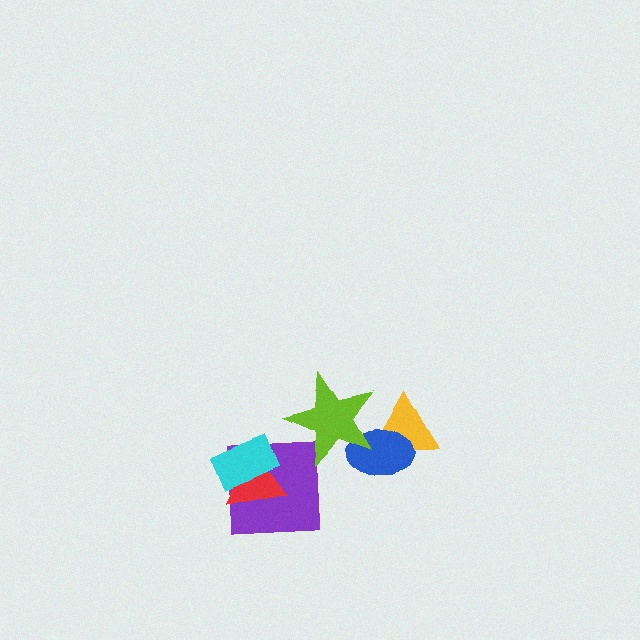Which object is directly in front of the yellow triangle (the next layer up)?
The blue ellipse is directly in front of the yellow triangle.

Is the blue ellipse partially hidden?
Yes, it is partially covered by another shape.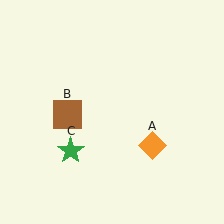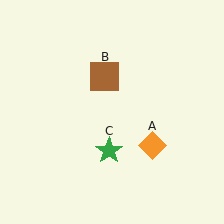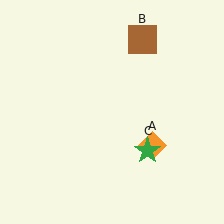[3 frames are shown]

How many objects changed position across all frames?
2 objects changed position: brown square (object B), green star (object C).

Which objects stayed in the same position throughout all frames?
Orange diamond (object A) remained stationary.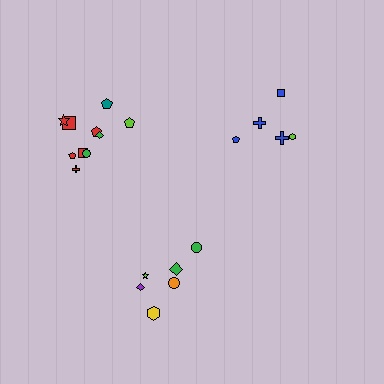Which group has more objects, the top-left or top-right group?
The top-left group.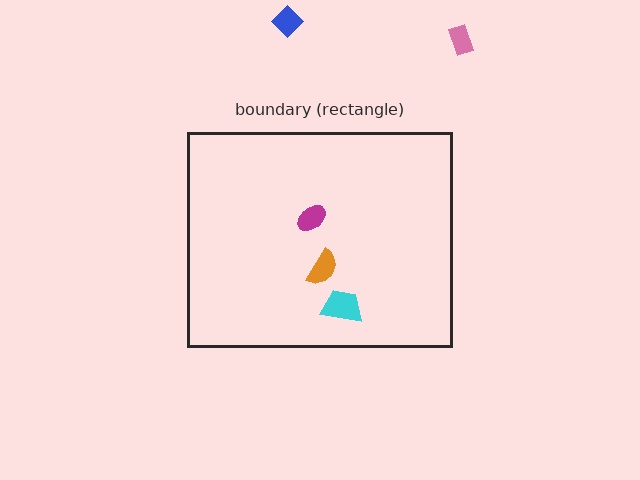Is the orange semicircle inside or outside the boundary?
Inside.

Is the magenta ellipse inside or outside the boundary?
Inside.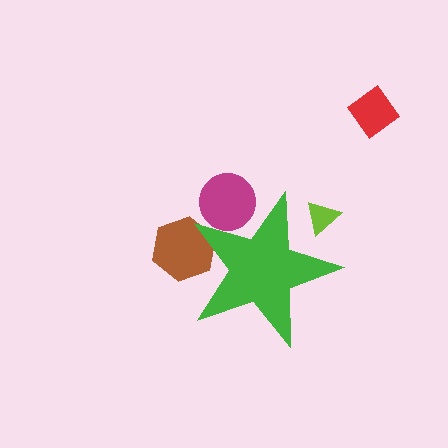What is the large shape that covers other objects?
A green star.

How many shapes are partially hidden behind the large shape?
3 shapes are partially hidden.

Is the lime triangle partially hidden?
Yes, the lime triangle is partially hidden behind the green star.